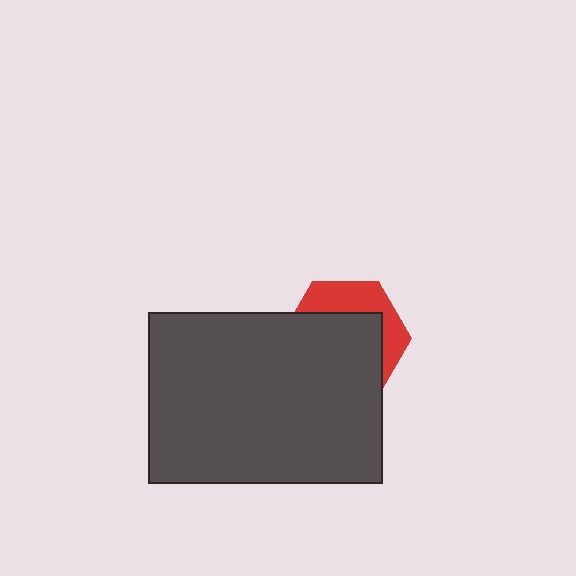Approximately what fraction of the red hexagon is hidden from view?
Roughly 67% of the red hexagon is hidden behind the dark gray rectangle.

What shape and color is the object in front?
The object in front is a dark gray rectangle.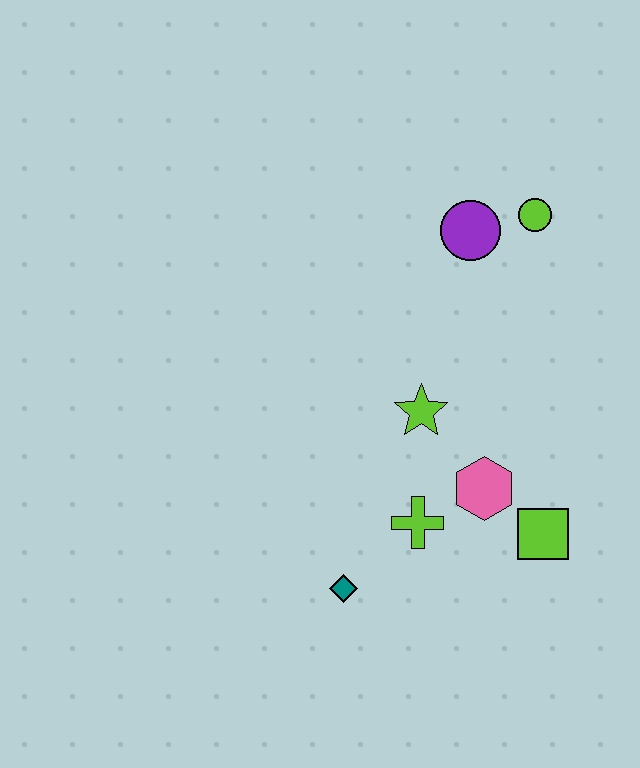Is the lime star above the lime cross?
Yes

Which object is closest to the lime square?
The pink hexagon is closest to the lime square.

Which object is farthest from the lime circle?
The teal diamond is farthest from the lime circle.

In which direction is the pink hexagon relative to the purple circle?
The pink hexagon is below the purple circle.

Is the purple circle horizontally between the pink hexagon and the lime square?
No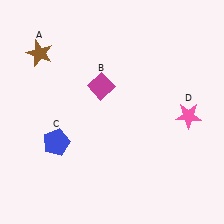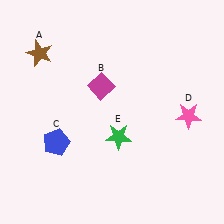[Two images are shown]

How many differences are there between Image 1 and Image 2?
There is 1 difference between the two images.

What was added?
A green star (E) was added in Image 2.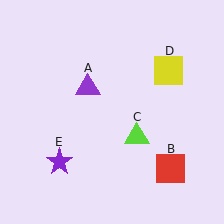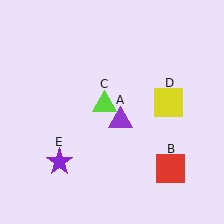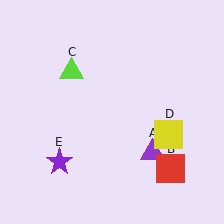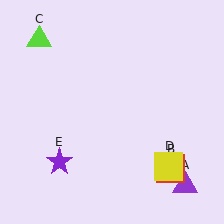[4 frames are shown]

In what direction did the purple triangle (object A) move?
The purple triangle (object A) moved down and to the right.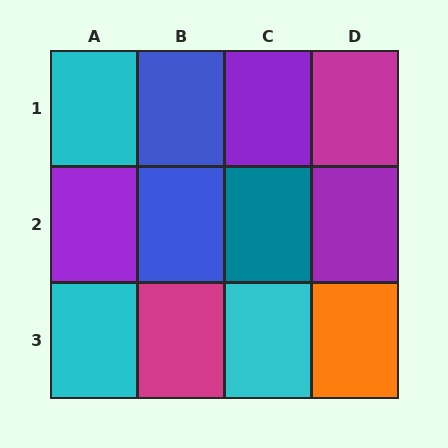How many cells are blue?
2 cells are blue.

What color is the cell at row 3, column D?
Orange.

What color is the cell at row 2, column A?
Purple.